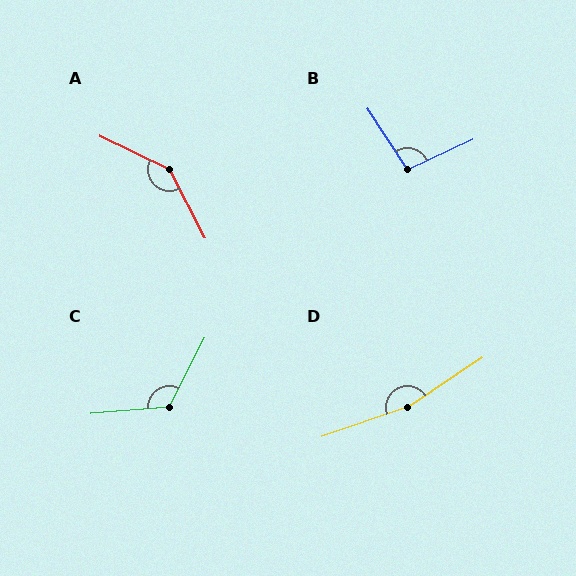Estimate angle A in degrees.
Approximately 143 degrees.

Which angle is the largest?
D, at approximately 165 degrees.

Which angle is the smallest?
B, at approximately 98 degrees.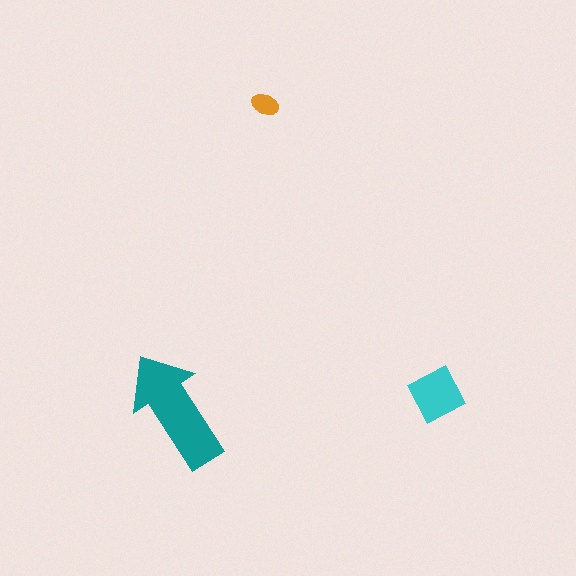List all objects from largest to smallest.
The teal arrow, the cyan diamond, the orange ellipse.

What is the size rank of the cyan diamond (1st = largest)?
2nd.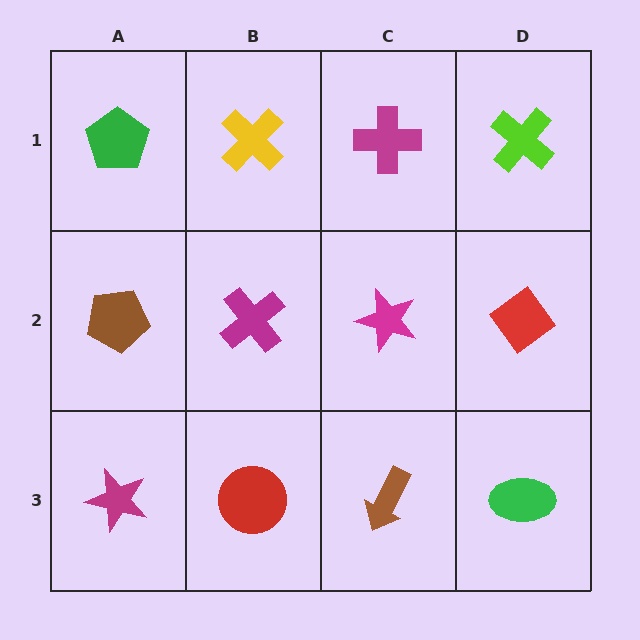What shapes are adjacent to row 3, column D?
A red diamond (row 2, column D), a brown arrow (row 3, column C).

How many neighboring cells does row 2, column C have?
4.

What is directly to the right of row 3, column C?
A green ellipse.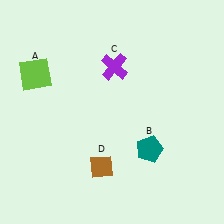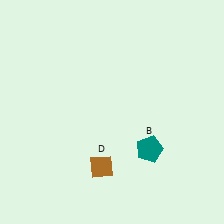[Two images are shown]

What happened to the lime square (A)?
The lime square (A) was removed in Image 2. It was in the top-left area of Image 1.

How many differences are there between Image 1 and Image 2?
There are 2 differences between the two images.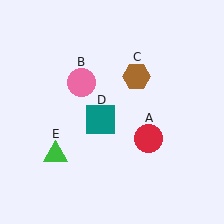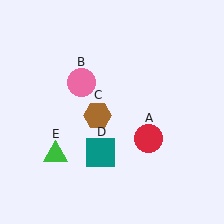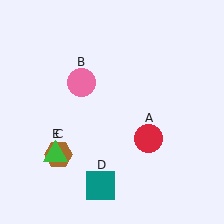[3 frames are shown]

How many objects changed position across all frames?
2 objects changed position: brown hexagon (object C), teal square (object D).